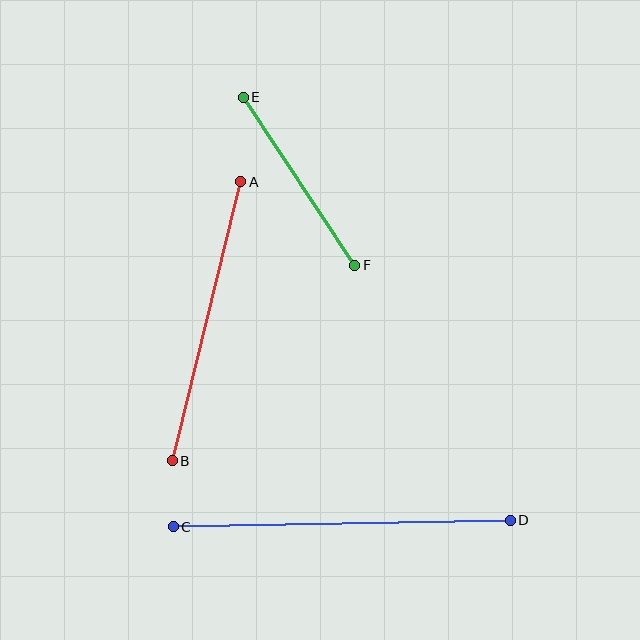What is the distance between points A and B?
The distance is approximately 287 pixels.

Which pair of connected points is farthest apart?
Points C and D are farthest apart.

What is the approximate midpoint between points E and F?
The midpoint is at approximately (299, 181) pixels.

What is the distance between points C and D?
The distance is approximately 337 pixels.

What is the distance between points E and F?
The distance is approximately 202 pixels.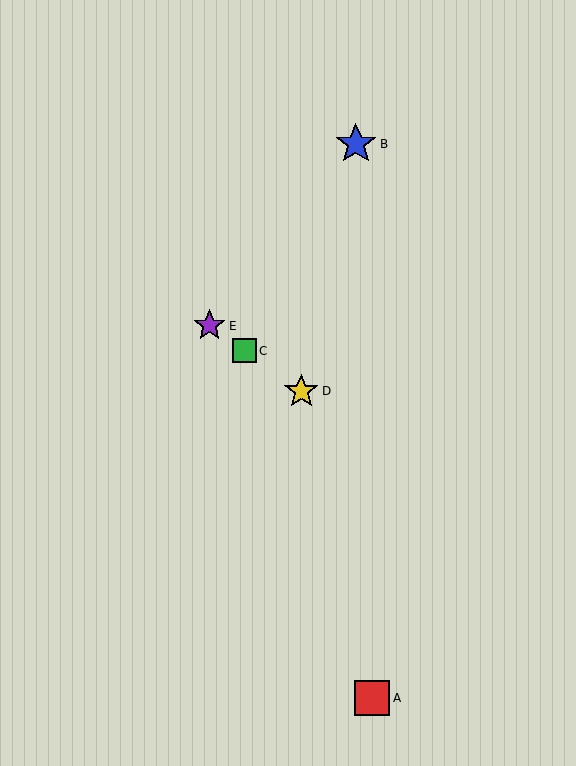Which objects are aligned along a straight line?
Objects C, D, E are aligned along a straight line.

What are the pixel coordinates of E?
Object E is at (210, 326).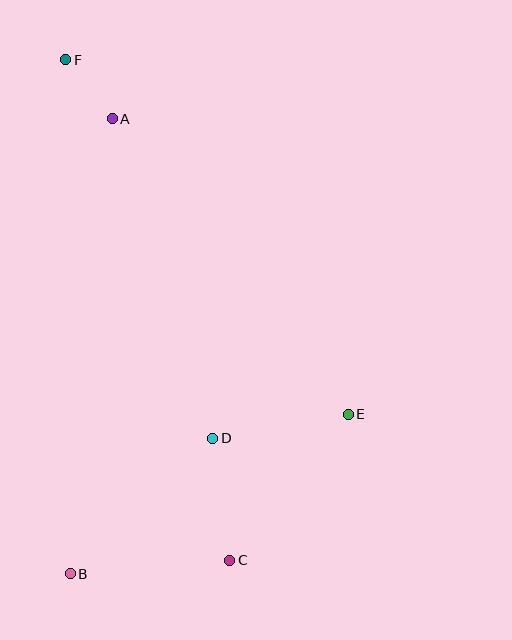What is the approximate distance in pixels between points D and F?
The distance between D and F is approximately 406 pixels.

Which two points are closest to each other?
Points A and F are closest to each other.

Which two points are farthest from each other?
Points C and F are farthest from each other.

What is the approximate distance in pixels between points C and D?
The distance between C and D is approximately 123 pixels.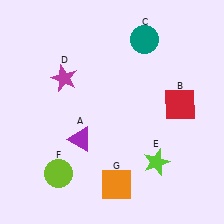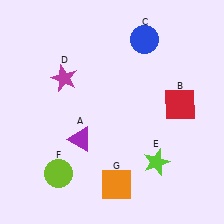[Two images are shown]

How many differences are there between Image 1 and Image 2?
There is 1 difference between the two images.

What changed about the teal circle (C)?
In Image 1, C is teal. In Image 2, it changed to blue.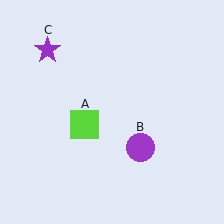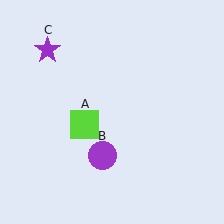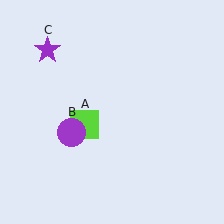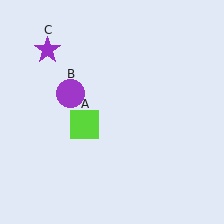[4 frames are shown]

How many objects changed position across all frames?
1 object changed position: purple circle (object B).